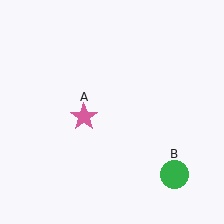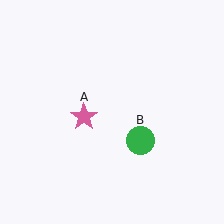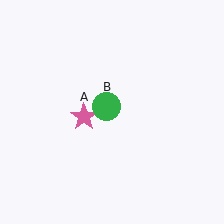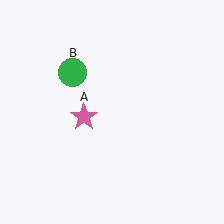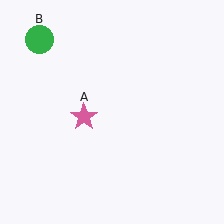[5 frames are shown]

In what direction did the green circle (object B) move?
The green circle (object B) moved up and to the left.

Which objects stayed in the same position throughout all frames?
Pink star (object A) remained stationary.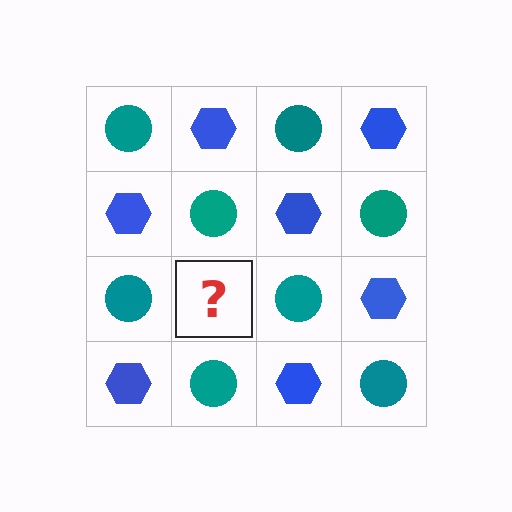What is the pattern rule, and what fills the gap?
The rule is that it alternates teal circle and blue hexagon in a checkerboard pattern. The gap should be filled with a blue hexagon.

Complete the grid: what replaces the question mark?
The question mark should be replaced with a blue hexagon.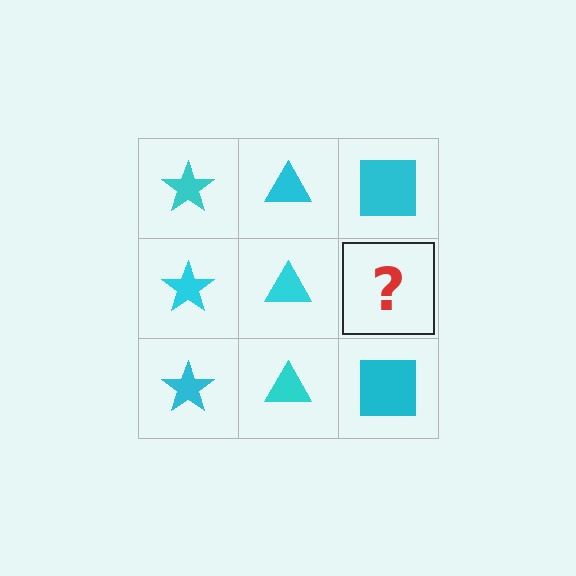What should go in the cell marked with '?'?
The missing cell should contain a cyan square.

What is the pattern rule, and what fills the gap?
The rule is that each column has a consistent shape. The gap should be filled with a cyan square.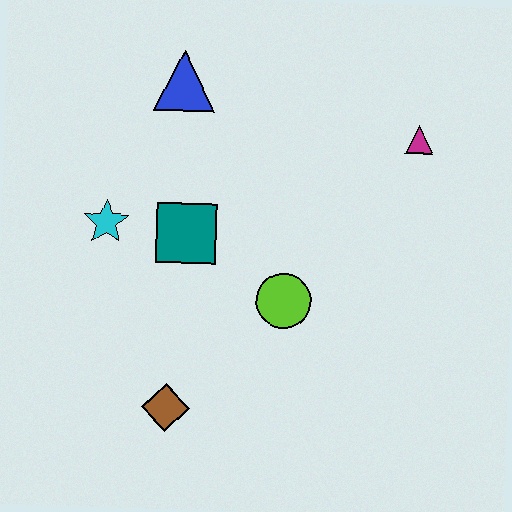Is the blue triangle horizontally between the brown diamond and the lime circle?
Yes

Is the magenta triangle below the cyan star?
No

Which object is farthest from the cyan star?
The magenta triangle is farthest from the cyan star.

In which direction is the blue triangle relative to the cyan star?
The blue triangle is above the cyan star.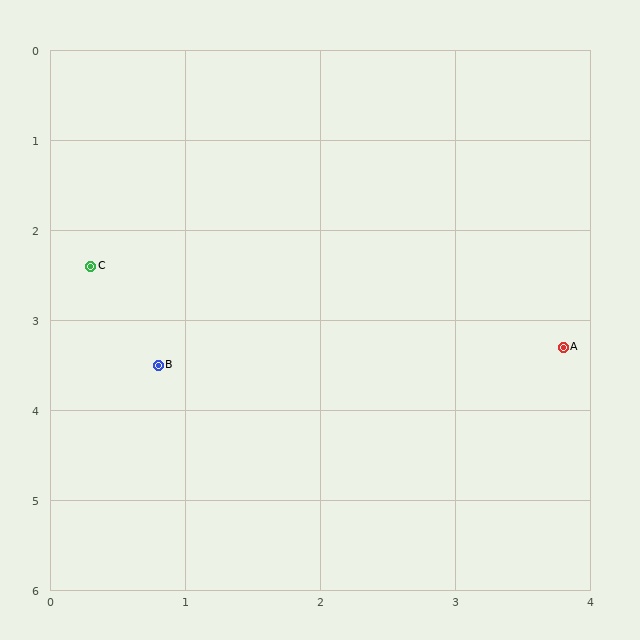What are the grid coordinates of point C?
Point C is at approximately (0.3, 2.4).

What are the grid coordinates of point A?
Point A is at approximately (3.8, 3.3).